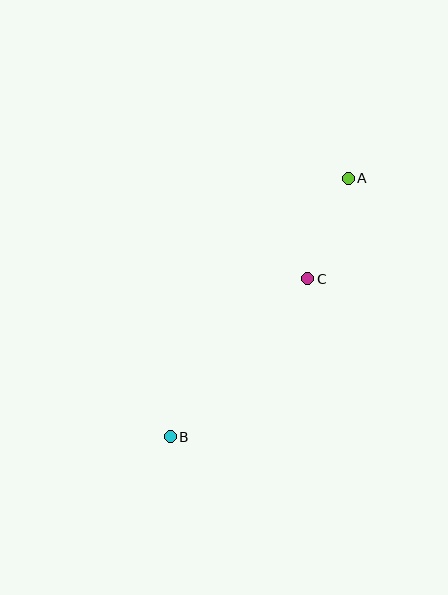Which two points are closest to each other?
Points A and C are closest to each other.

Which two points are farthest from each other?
Points A and B are farthest from each other.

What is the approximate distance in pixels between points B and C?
The distance between B and C is approximately 210 pixels.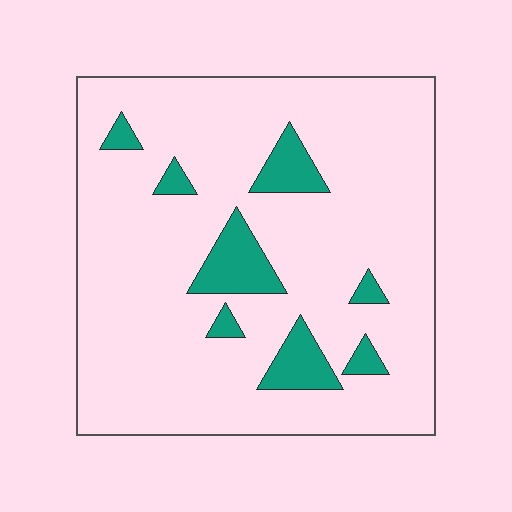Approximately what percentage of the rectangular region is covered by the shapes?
Approximately 10%.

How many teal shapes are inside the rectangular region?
8.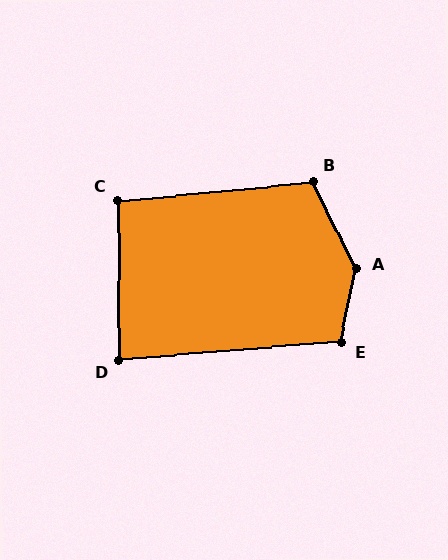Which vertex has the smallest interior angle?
D, at approximately 86 degrees.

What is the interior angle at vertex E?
Approximately 106 degrees (obtuse).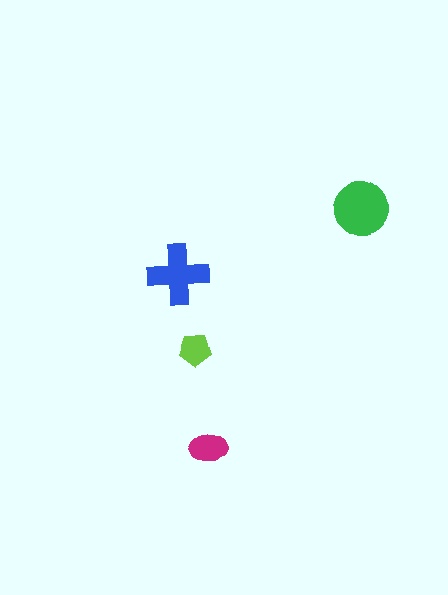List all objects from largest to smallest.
The green circle, the blue cross, the magenta ellipse, the lime pentagon.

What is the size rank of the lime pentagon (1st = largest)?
4th.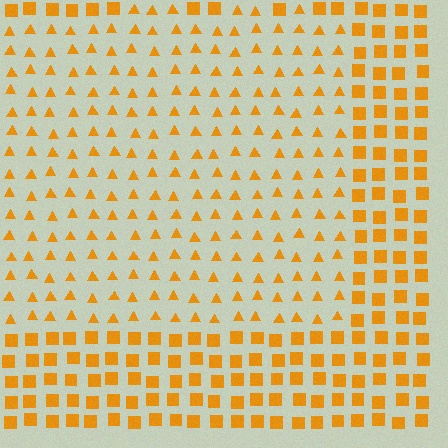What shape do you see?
I see a rectangle.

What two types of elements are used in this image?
The image uses triangles inside the rectangle region and squares outside it.